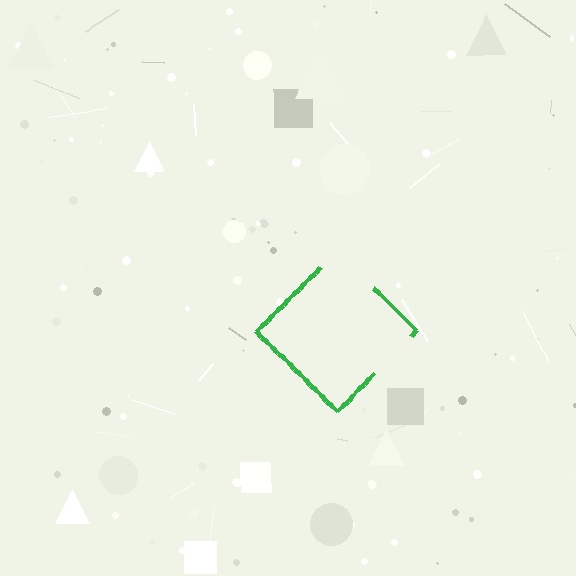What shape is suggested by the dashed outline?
The dashed outline suggests a diamond.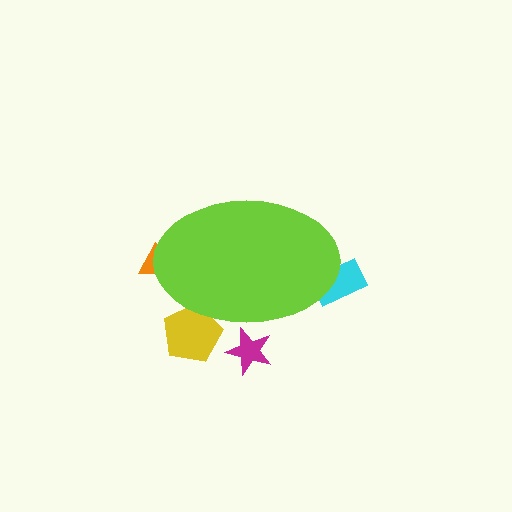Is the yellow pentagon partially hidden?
Yes, the yellow pentagon is partially hidden behind the lime ellipse.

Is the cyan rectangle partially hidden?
Yes, the cyan rectangle is partially hidden behind the lime ellipse.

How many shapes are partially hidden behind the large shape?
4 shapes are partially hidden.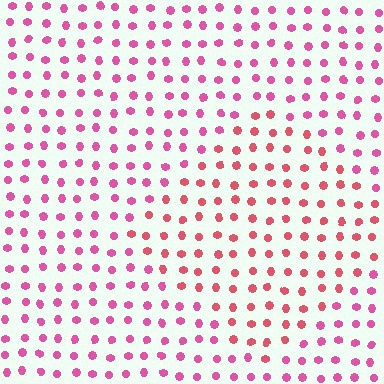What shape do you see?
I see a diamond.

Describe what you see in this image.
The image is filled with small pink elements in a uniform arrangement. A diamond-shaped region is visible where the elements are tinted to a slightly different hue, forming a subtle color boundary.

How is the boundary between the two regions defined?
The boundary is defined purely by a slight shift in hue (about 26 degrees). Spacing, size, and orientation are identical on both sides.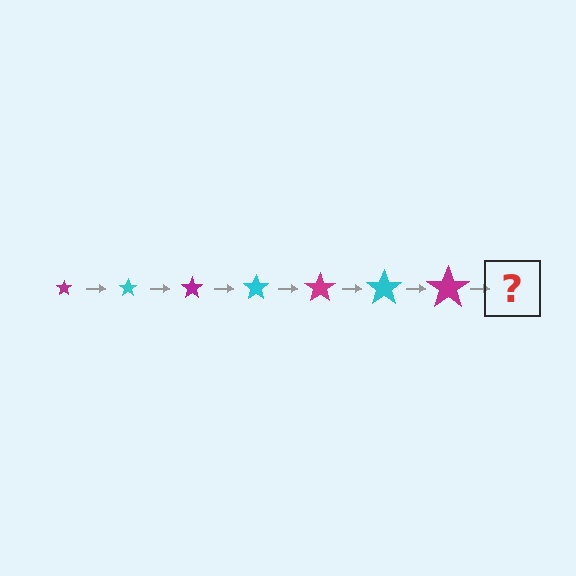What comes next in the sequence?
The next element should be a cyan star, larger than the previous one.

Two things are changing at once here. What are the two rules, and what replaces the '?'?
The two rules are that the star grows larger each step and the color cycles through magenta and cyan. The '?' should be a cyan star, larger than the previous one.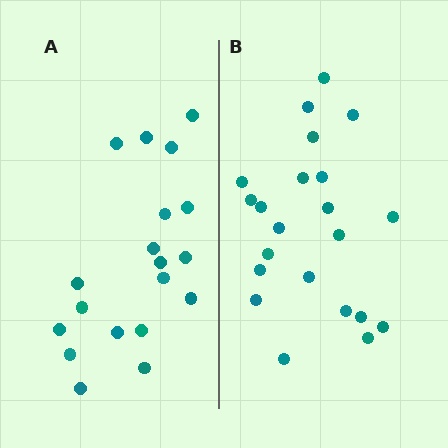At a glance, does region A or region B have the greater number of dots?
Region B (the right region) has more dots.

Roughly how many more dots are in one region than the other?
Region B has just a few more — roughly 2 or 3 more dots than region A.